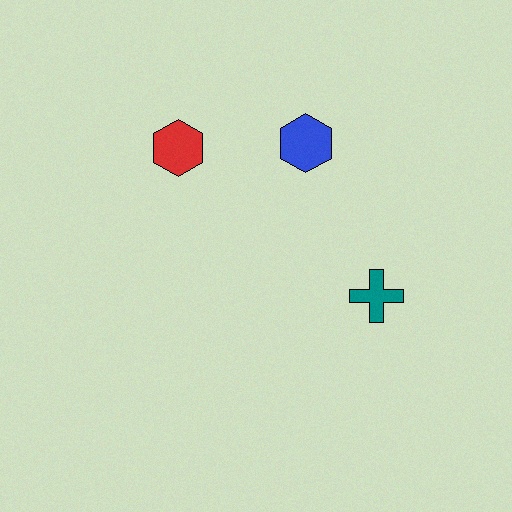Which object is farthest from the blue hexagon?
The teal cross is farthest from the blue hexagon.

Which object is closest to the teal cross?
The blue hexagon is closest to the teal cross.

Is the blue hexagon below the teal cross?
No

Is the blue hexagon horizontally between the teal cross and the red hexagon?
Yes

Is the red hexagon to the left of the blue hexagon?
Yes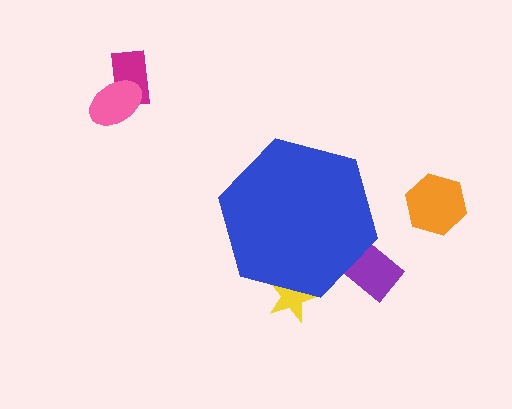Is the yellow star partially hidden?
Yes, the yellow star is partially hidden behind the blue hexagon.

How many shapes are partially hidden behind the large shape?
2 shapes are partially hidden.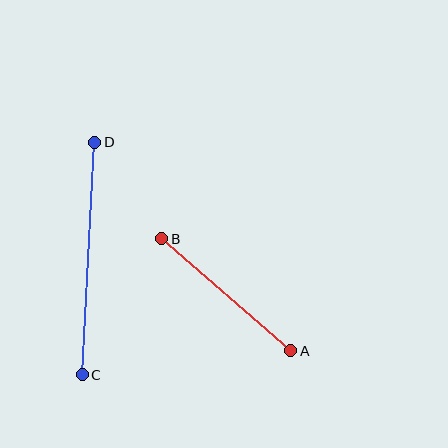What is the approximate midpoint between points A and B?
The midpoint is at approximately (226, 295) pixels.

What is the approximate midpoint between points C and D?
The midpoint is at approximately (88, 258) pixels.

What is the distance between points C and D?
The distance is approximately 233 pixels.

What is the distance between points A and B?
The distance is approximately 171 pixels.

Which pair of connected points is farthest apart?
Points C and D are farthest apart.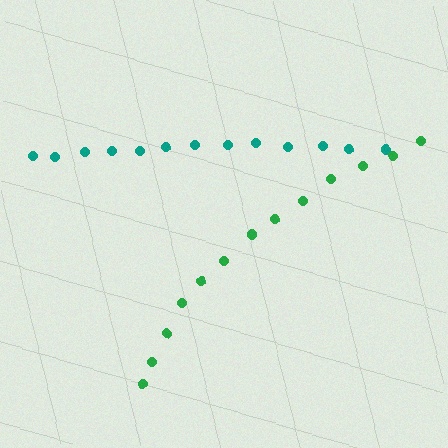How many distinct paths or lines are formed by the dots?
There are 2 distinct paths.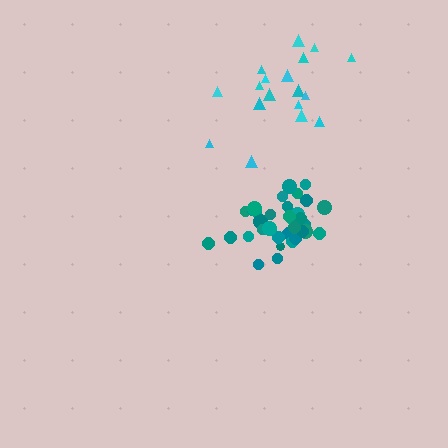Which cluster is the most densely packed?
Teal.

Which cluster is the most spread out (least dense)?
Cyan.